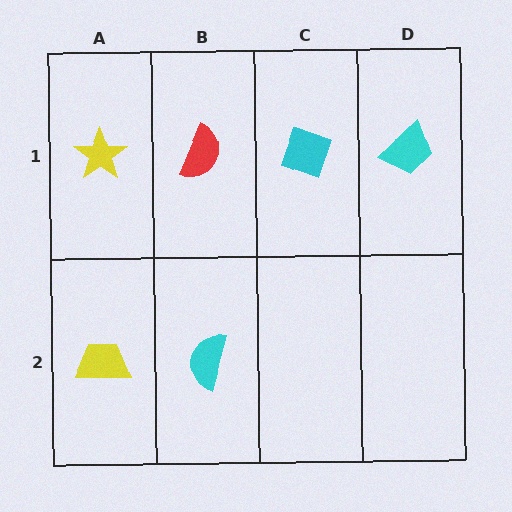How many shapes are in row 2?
2 shapes.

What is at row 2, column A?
A yellow trapezoid.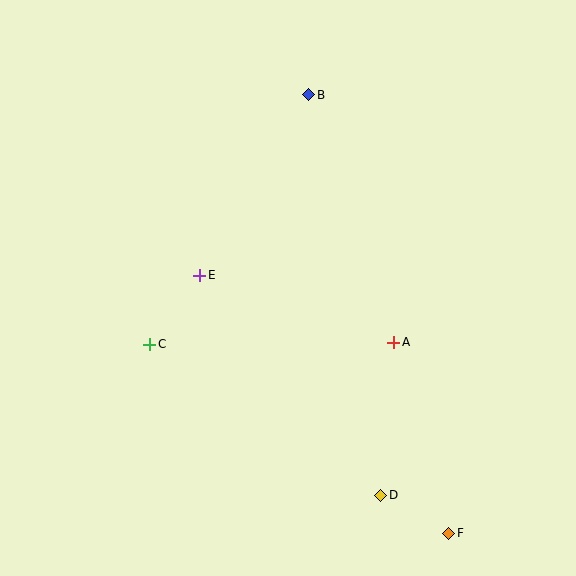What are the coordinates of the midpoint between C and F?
The midpoint between C and F is at (299, 439).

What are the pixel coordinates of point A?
Point A is at (394, 342).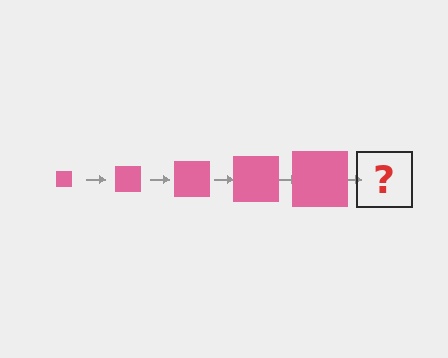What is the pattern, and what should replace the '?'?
The pattern is that the square gets progressively larger each step. The '?' should be a pink square, larger than the previous one.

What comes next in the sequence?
The next element should be a pink square, larger than the previous one.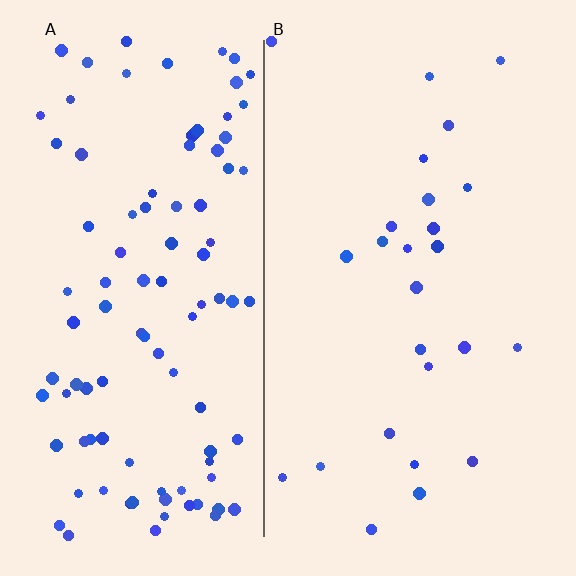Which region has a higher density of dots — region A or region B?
A (the left).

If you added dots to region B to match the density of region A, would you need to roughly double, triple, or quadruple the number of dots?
Approximately quadruple.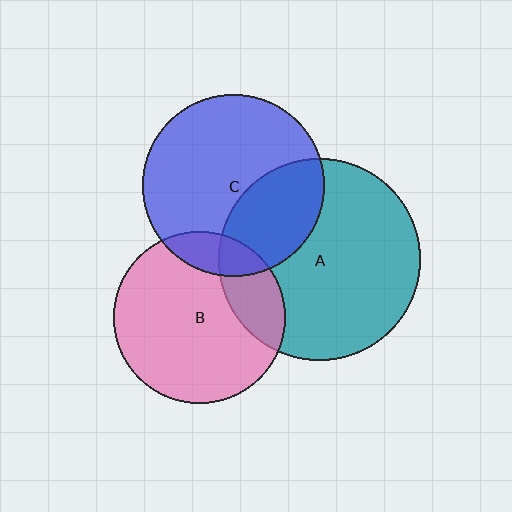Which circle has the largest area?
Circle A (teal).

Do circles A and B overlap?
Yes.